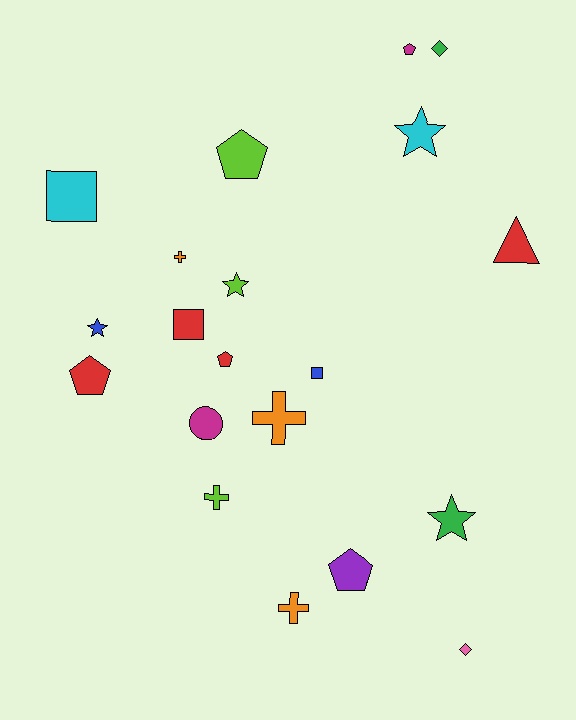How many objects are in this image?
There are 20 objects.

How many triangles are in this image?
There is 1 triangle.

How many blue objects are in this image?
There are 2 blue objects.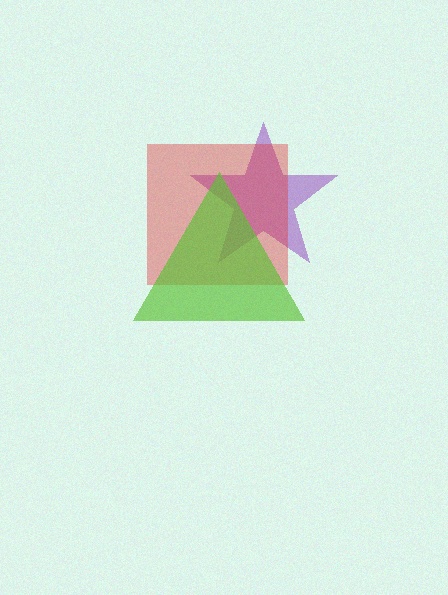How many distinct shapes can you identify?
There are 3 distinct shapes: a purple star, a red square, a lime triangle.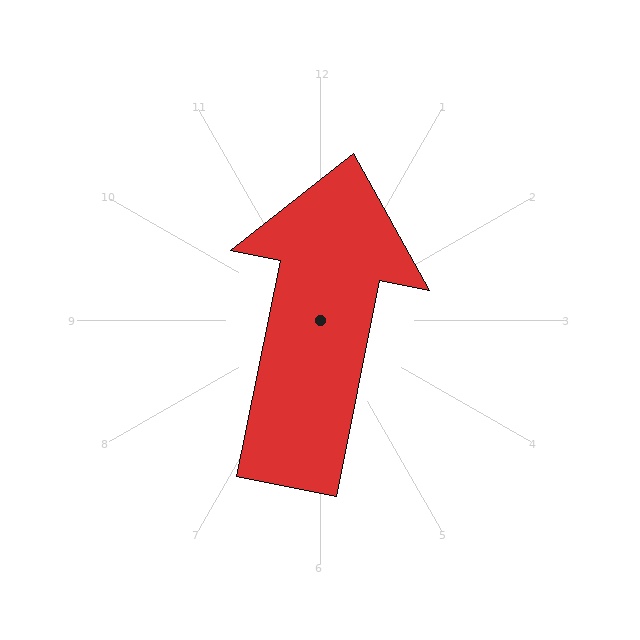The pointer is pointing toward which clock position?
Roughly 12 o'clock.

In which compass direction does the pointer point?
North.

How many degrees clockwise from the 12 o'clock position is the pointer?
Approximately 11 degrees.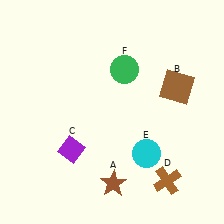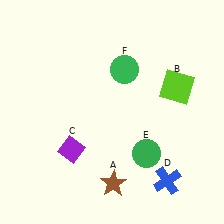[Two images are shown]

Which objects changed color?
B changed from brown to lime. D changed from brown to blue. E changed from cyan to green.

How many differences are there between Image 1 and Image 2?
There are 3 differences between the two images.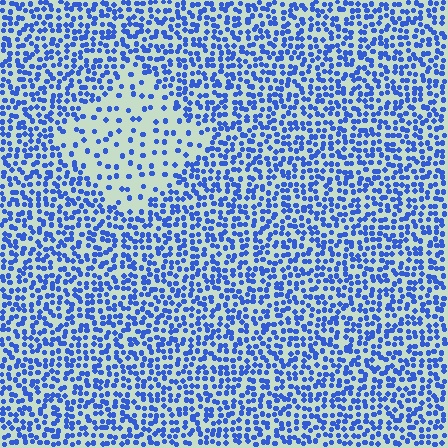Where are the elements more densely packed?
The elements are more densely packed outside the diamond boundary.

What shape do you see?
I see a diamond.